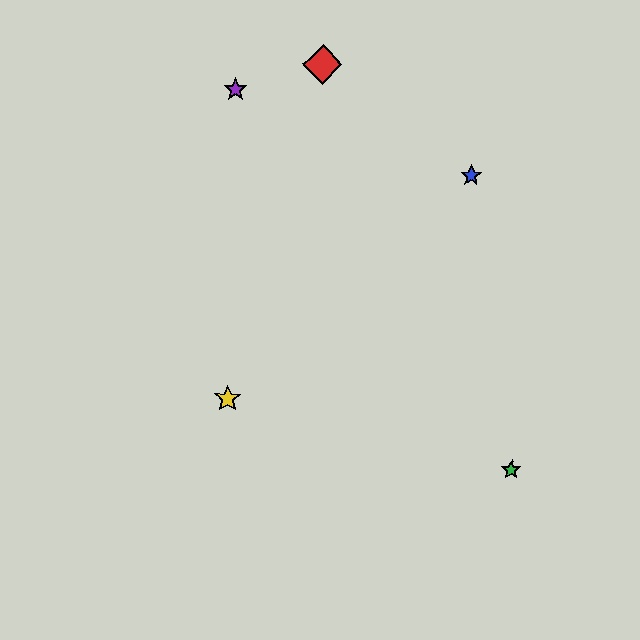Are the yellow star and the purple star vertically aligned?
Yes, both are at x≈228.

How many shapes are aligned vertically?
2 shapes (the yellow star, the purple star) are aligned vertically.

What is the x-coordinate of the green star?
The green star is at x≈511.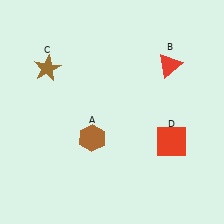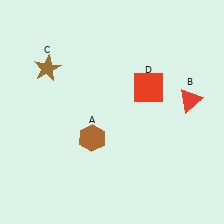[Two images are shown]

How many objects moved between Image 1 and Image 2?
2 objects moved between the two images.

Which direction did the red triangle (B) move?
The red triangle (B) moved down.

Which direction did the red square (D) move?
The red square (D) moved up.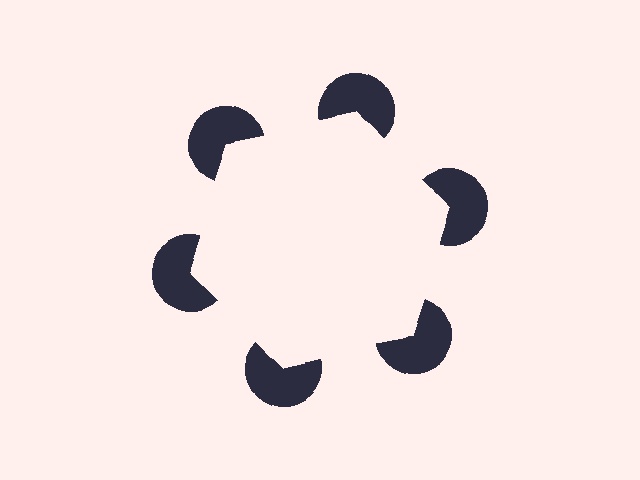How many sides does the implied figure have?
6 sides.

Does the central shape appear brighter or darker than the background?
It typically appears slightly brighter than the background, even though no actual brightness change is drawn.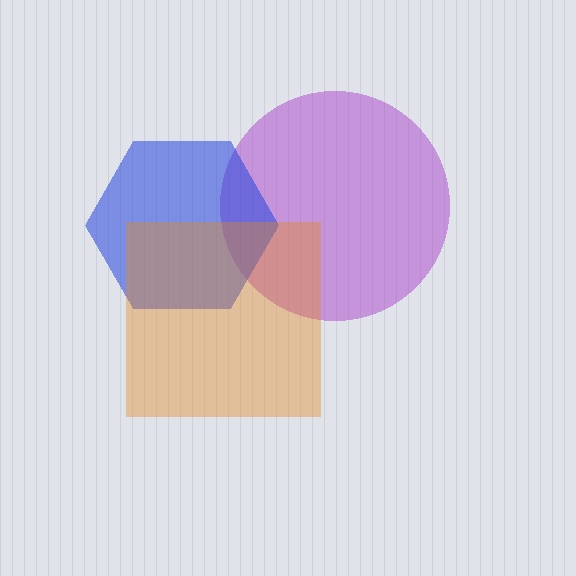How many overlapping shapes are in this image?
There are 3 overlapping shapes in the image.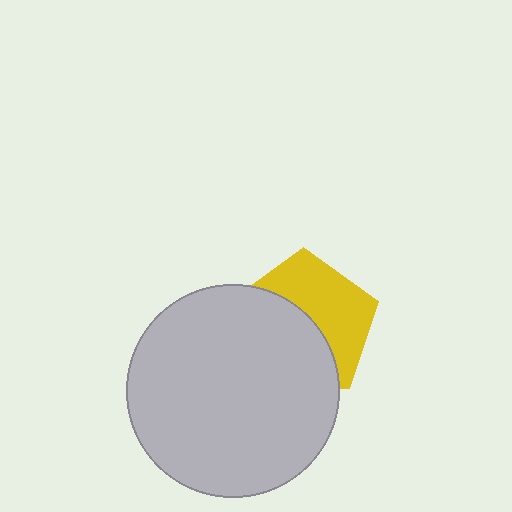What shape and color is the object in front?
The object in front is a light gray circle.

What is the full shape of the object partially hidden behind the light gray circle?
The partially hidden object is a yellow pentagon.